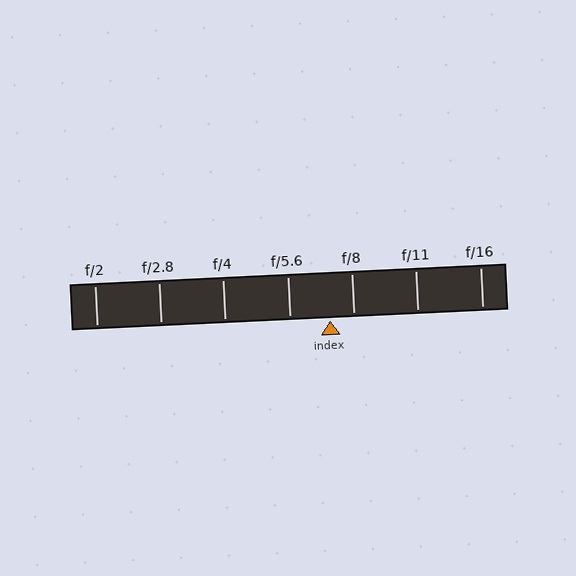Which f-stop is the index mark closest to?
The index mark is closest to f/8.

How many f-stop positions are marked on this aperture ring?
There are 7 f-stop positions marked.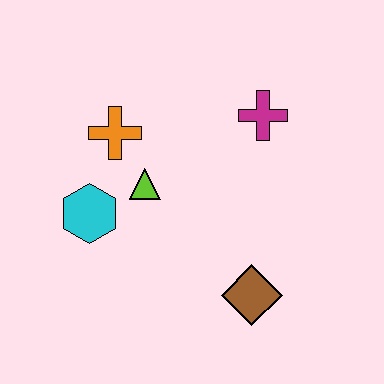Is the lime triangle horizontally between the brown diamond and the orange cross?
Yes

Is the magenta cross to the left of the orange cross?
No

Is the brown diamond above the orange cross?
No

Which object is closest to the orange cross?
The lime triangle is closest to the orange cross.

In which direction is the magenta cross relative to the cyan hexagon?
The magenta cross is to the right of the cyan hexagon.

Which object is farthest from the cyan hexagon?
The magenta cross is farthest from the cyan hexagon.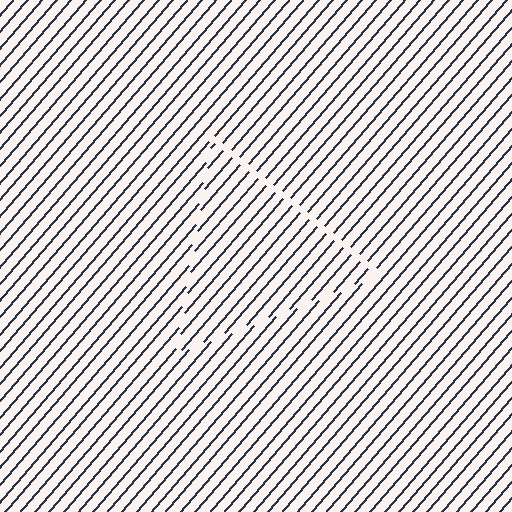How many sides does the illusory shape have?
3 sides — the line-ends trace a triangle.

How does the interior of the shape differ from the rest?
The interior of the shape contains the same grating, shifted by half a period — the contour is defined by the phase discontinuity where line-ends from the inner and outer gratings abut.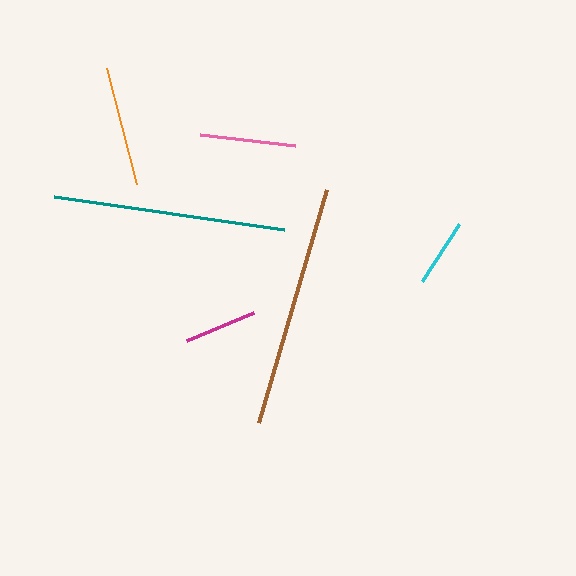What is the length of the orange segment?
The orange segment is approximately 120 pixels long.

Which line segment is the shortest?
The cyan line is the shortest at approximately 67 pixels.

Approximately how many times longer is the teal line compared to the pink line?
The teal line is approximately 2.4 times the length of the pink line.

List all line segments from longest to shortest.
From longest to shortest: brown, teal, orange, pink, magenta, cyan.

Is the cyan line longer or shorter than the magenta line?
The magenta line is longer than the cyan line.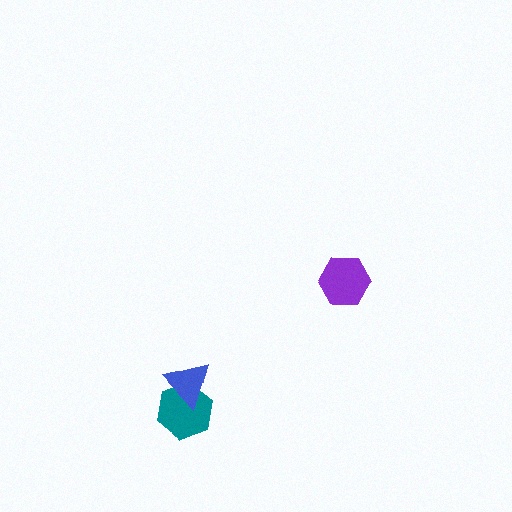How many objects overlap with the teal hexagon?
1 object overlaps with the teal hexagon.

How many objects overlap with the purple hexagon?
0 objects overlap with the purple hexagon.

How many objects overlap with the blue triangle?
1 object overlaps with the blue triangle.